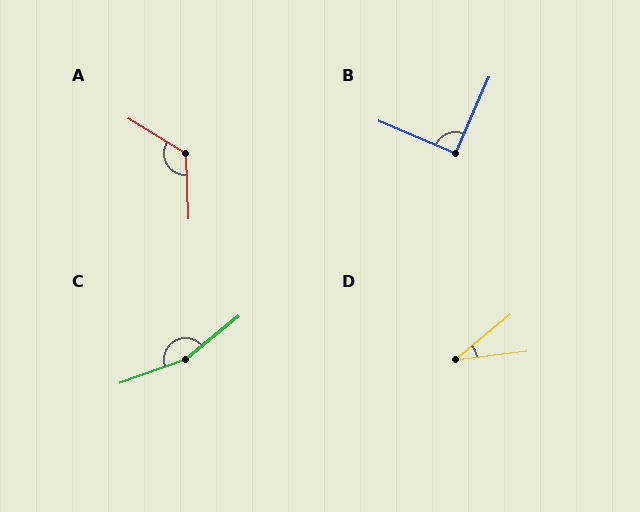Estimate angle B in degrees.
Approximately 91 degrees.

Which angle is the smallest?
D, at approximately 33 degrees.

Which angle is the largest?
C, at approximately 160 degrees.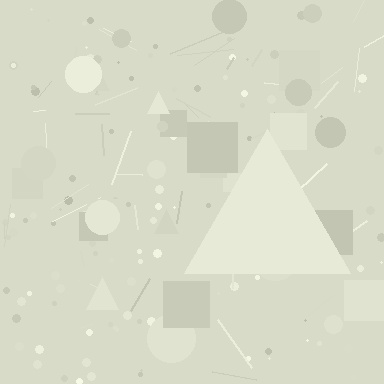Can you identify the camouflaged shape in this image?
The camouflaged shape is a triangle.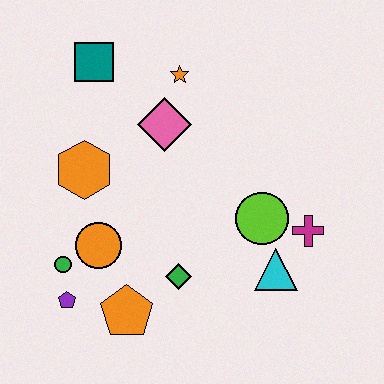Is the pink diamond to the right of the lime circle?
No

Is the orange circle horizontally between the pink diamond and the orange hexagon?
Yes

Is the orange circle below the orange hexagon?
Yes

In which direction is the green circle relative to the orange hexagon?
The green circle is below the orange hexagon.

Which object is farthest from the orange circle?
The magenta cross is farthest from the orange circle.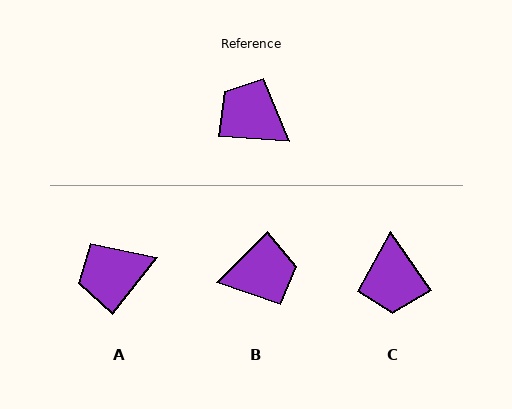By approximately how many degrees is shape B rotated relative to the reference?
Approximately 132 degrees clockwise.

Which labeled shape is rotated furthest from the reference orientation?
B, about 132 degrees away.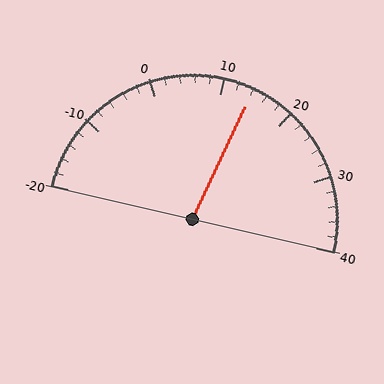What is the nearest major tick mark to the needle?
The nearest major tick mark is 10.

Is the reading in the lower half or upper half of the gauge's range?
The reading is in the upper half of the range (-20 to 40).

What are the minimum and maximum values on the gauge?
The gauge ranges from -20 to 40.